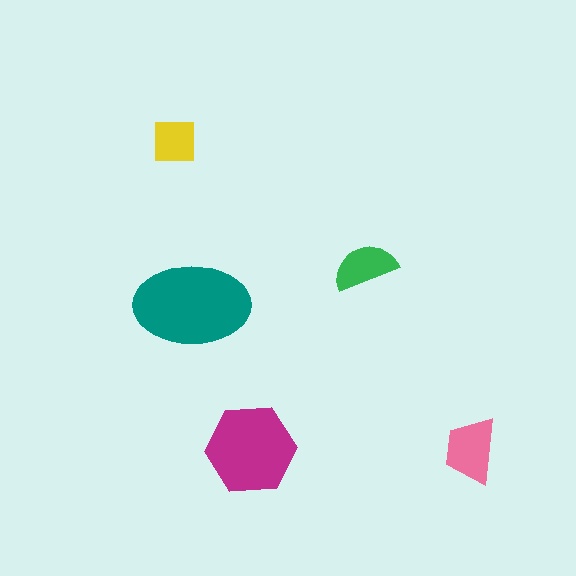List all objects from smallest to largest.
The yellow square, the green semicircle, the pink trapezoid, the magenta hexagon, the teal ellipse.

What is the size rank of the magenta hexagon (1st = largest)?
2nd.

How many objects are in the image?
There are 5 objects in the image.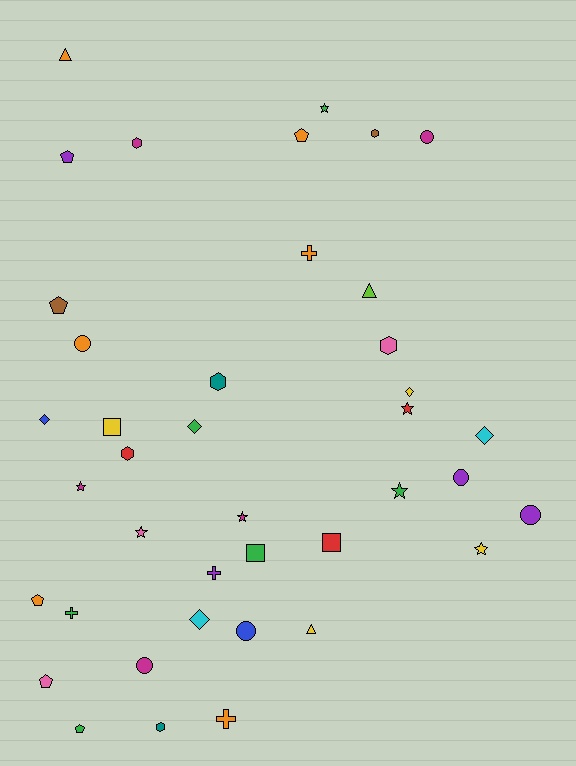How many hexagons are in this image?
There are 6 hexagons.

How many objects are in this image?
There are 40 objects.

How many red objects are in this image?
There are 3 red objects.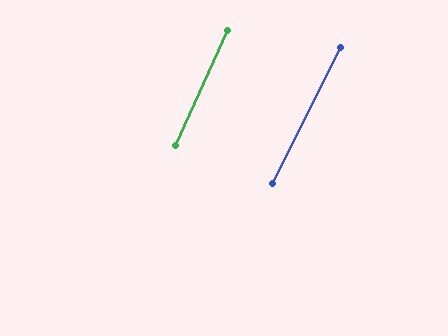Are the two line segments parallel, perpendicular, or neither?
Parallel — their directions differ by only 2.0°.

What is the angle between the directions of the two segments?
Approximately 2 degrees.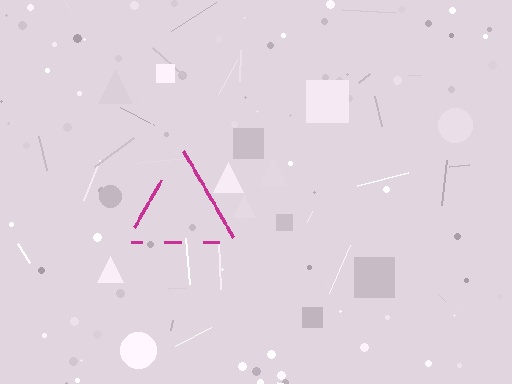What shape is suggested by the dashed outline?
The dashed outline suggests a triangle.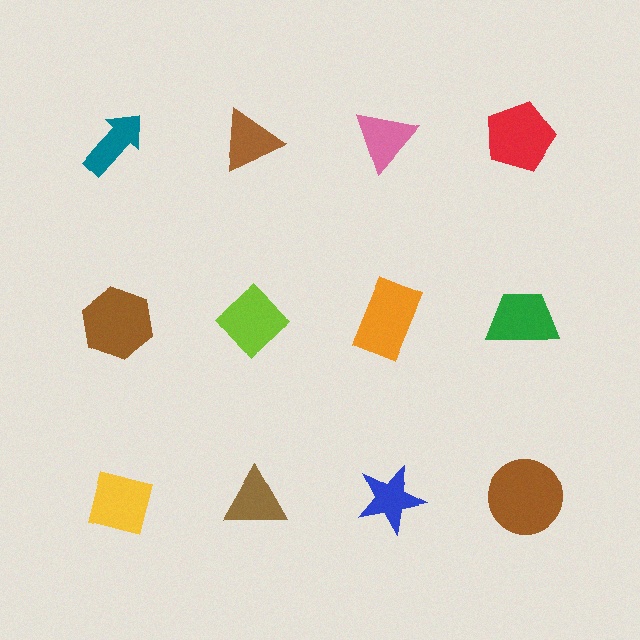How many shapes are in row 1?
4 shapes.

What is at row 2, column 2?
A lime diamond.